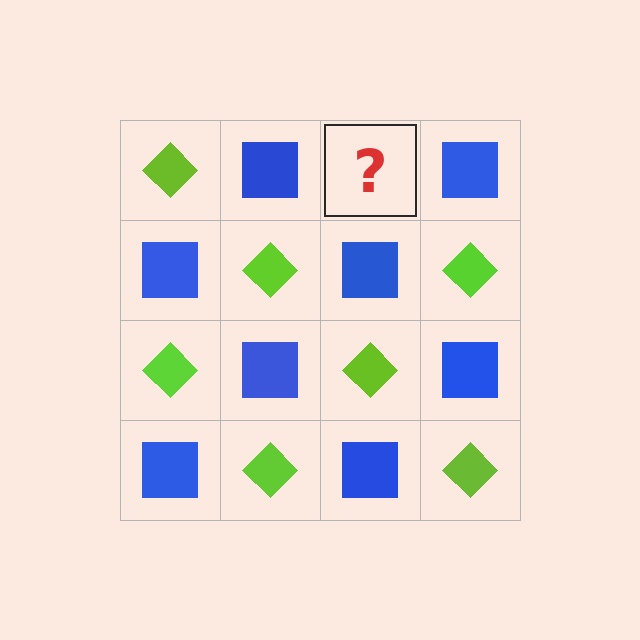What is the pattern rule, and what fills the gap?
The rule is that it alternates lime diamond and blue square in a checkerboard pattern. The gap should be filled with a lime diamond.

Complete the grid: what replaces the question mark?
The question mark should be replaced with a lime diamond.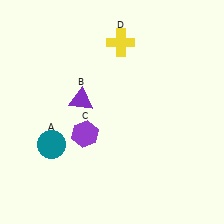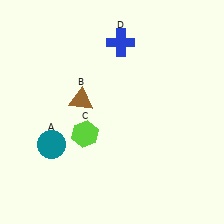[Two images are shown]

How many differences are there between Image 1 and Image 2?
There are 3 differences between the two images.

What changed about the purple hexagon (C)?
In Image 1, C is purple. In Image 2, it changed to lime.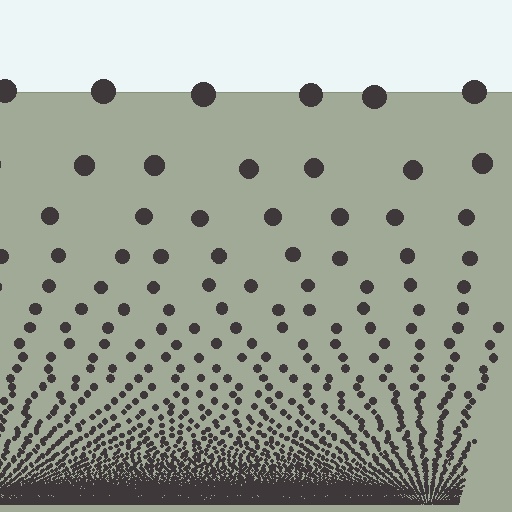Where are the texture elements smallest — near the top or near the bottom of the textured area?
Near the bottom.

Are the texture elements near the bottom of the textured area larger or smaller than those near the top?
Smaller. The gradient is inverted — elements near the bottom are smaller and denser.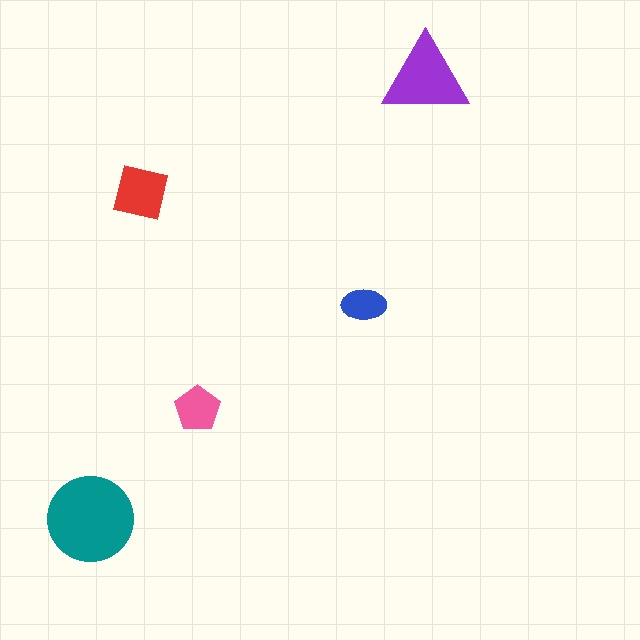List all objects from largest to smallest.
The teal circle, the purple triangle, the red square, the pink pentagon, the blue ellipse.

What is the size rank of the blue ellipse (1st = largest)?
5th.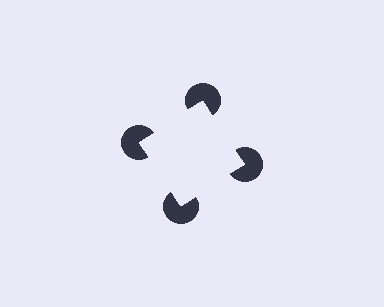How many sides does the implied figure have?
4 sides.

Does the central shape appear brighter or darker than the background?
It typically appears slightly brighter than the background, even though no actual brightness change is drawn.